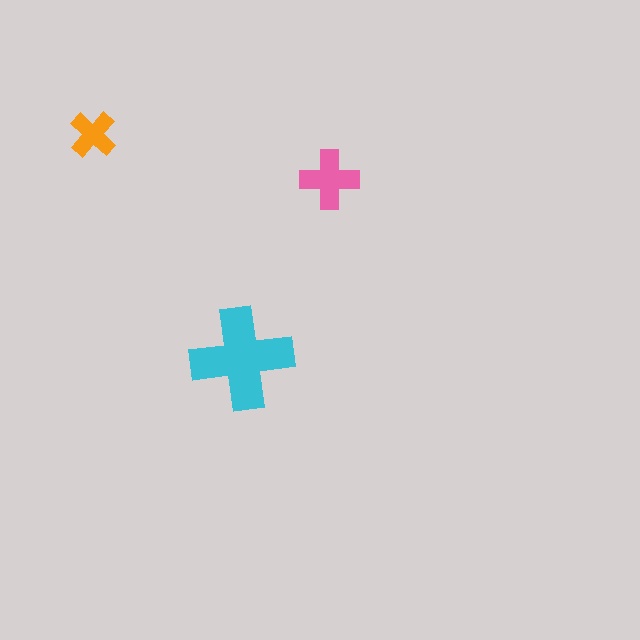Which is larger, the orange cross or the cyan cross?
The cyan one.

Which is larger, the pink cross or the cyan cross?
The cyan one.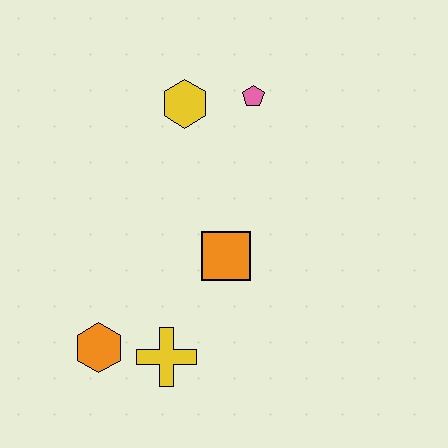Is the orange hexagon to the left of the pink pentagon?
Yes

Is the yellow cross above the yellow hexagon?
No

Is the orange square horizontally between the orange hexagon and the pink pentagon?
Yes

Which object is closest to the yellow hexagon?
The pink pentagon is closest to the yellow hexagon.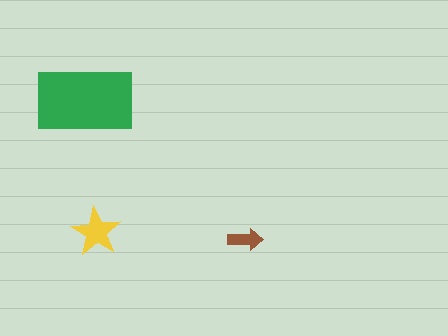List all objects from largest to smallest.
The green rectangle, the yellow star, the brown arrow.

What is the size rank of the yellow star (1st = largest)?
2nd.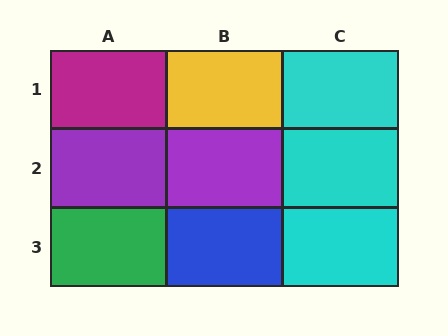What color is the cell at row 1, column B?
Yellow.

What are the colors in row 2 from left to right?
Purple, purple, cyan.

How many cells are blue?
1 cell is blue.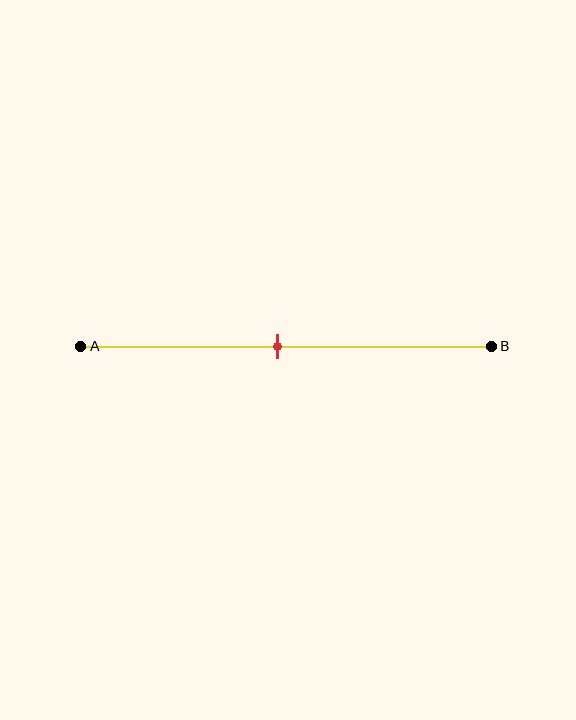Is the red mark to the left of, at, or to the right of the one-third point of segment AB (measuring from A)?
The red mark is to the right of the one-third point of segment AB.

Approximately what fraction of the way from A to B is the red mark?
The red mark is approximately 50% of the way from A to B.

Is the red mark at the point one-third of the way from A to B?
No, the mark is at about 50% from A, not at the 33% one-third point.